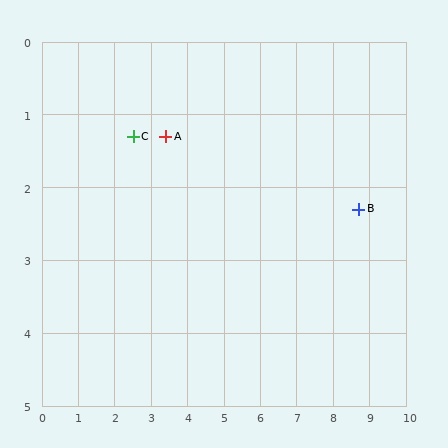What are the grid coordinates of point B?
Point B is at approximately (8.7, 2.3).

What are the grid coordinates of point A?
Point A is at approximately (3.4, 1.3).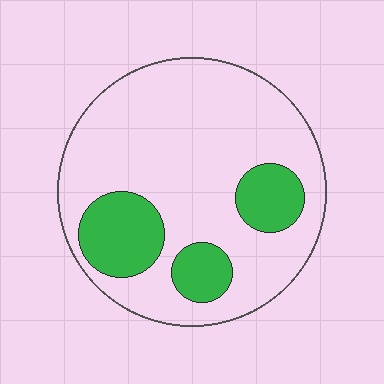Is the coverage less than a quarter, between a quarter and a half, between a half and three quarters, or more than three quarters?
Less than a quarter.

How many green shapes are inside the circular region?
3.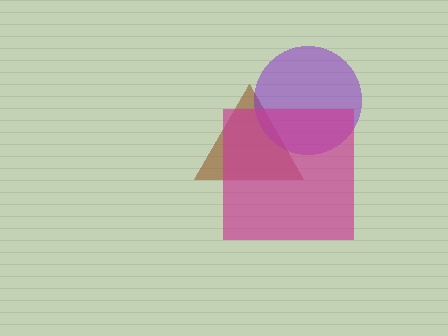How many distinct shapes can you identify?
There are 3 distinct shapes: a brown triangle, a purple circle, a magenta square.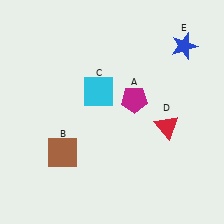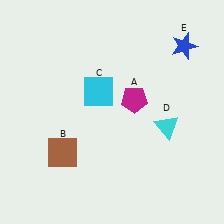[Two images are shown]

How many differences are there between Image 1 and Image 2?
There is 1 difference between the two images.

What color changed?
The triangle (D) changed from red in Image 1 to cyan in Image 2.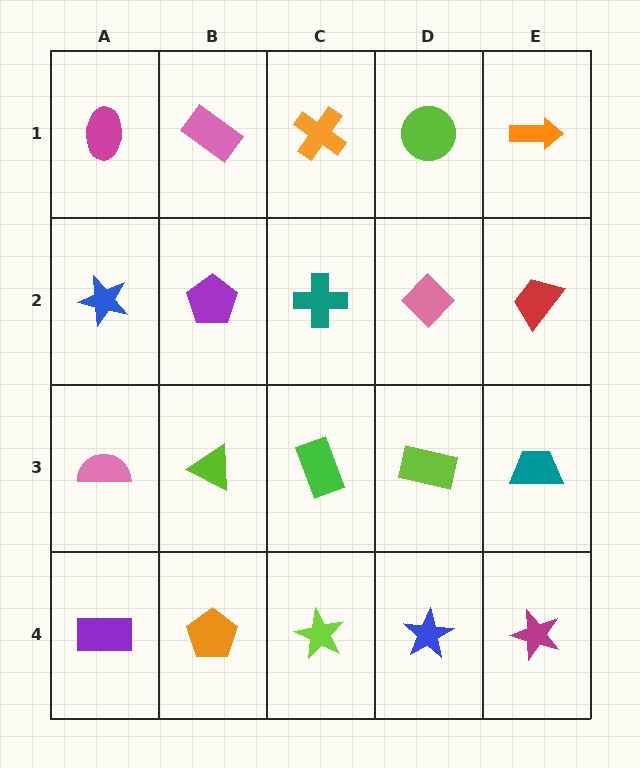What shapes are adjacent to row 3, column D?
A pink diamond (row 2, column D), a blue star (row 4, column D), a green rectangle (row 3, column C), a teal trapezoid (row 3, column E).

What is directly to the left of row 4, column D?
A lime star.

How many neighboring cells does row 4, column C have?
3.